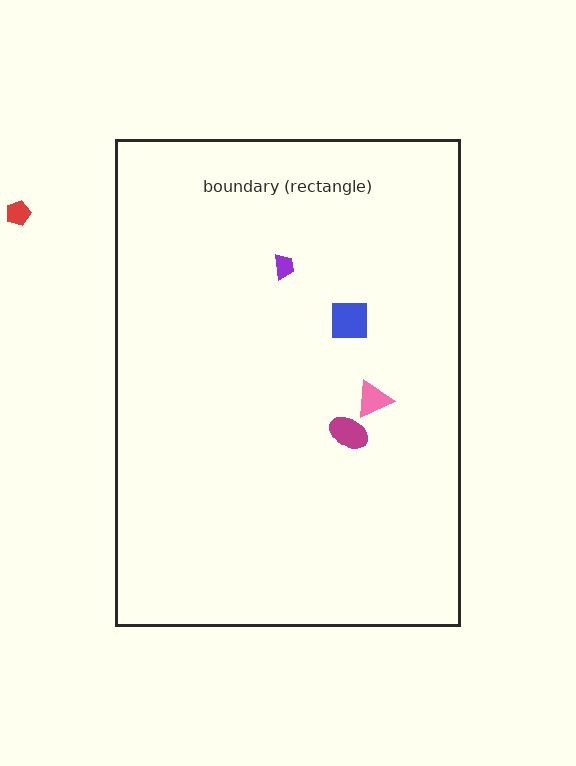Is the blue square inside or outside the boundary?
Inside.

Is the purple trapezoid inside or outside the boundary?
Inside.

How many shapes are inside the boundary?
4 inside, 1 outside.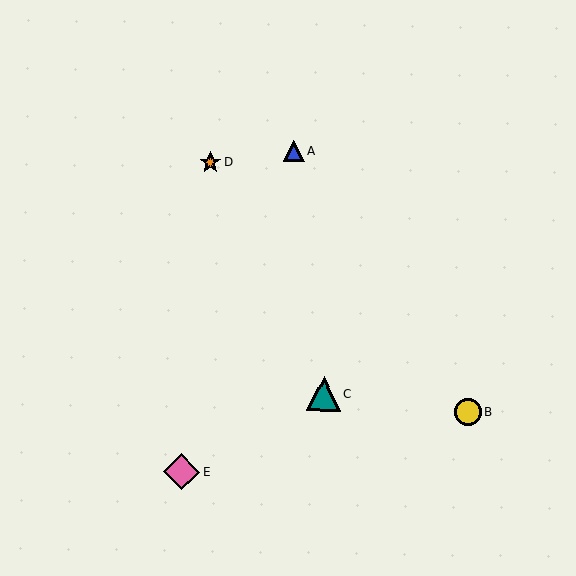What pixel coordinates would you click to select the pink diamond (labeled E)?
Click at (182, 472) to select the pink diamond E.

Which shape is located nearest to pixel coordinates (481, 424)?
The yellow circle (labeled B) at (468, 412) is nearest to that location.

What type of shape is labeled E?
Shape E is a pink diamond.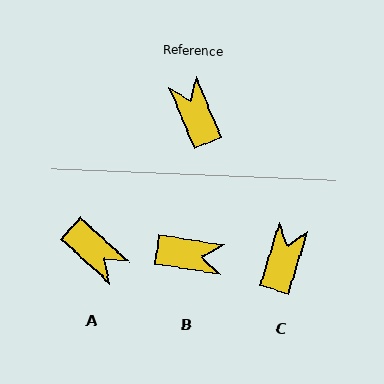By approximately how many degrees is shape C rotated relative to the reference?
Approximately 39 degrees clockwise.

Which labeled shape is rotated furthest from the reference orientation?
A, about 154 degrees away.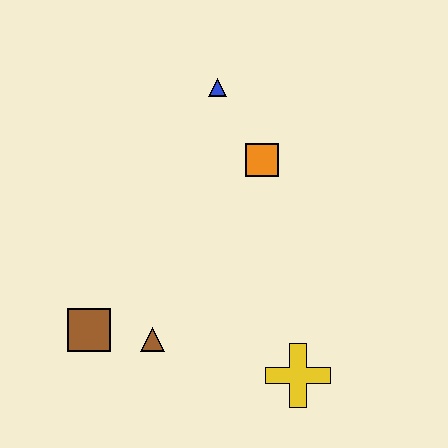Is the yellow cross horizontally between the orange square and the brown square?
No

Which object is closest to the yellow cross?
The brown triangle is closest to the yellow cross.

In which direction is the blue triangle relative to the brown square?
The blue triangle is above the brown square.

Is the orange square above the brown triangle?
Yes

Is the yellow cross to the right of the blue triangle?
Yes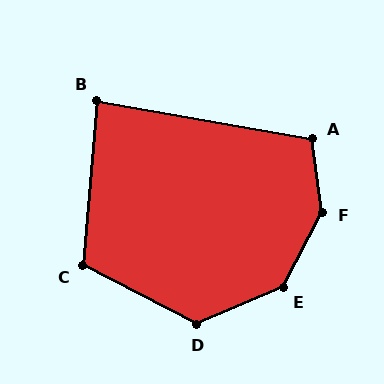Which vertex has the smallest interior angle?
B, at approximately 85 degrees.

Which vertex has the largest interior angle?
F, at approximately 145 degrees.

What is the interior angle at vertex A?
Approximately 108 degrees (obtuse).